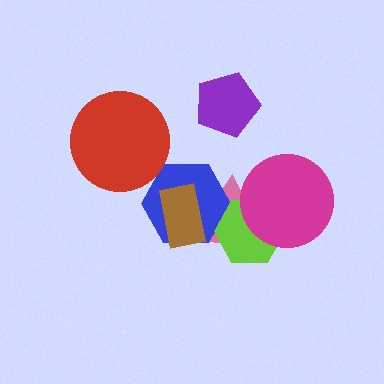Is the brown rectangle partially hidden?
No, no other shape covers it.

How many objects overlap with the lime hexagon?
3 objects overlap with the lime hexagon.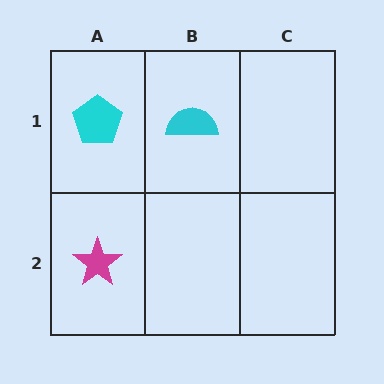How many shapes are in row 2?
1 shape.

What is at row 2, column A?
A magenta star.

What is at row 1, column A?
A cyan pentagon.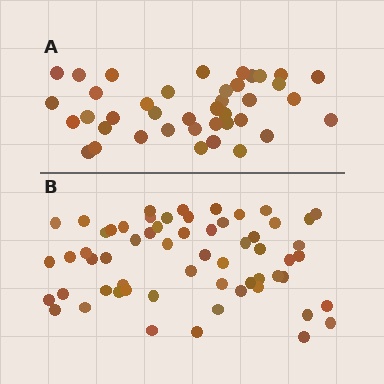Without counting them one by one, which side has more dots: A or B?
Region B (the bottom region) has more dots.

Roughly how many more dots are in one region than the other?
Region B has approximately 20 more dots than region A.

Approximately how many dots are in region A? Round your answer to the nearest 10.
About 40 dots.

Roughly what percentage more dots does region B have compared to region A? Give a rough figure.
About 50% more.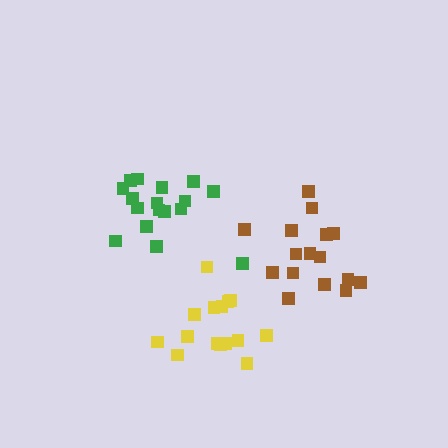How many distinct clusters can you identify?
There are 3 distinct clusters.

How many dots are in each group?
Group 1: 17 dots, Group 2: 16 dots, Group 3: 15 dots (48 total).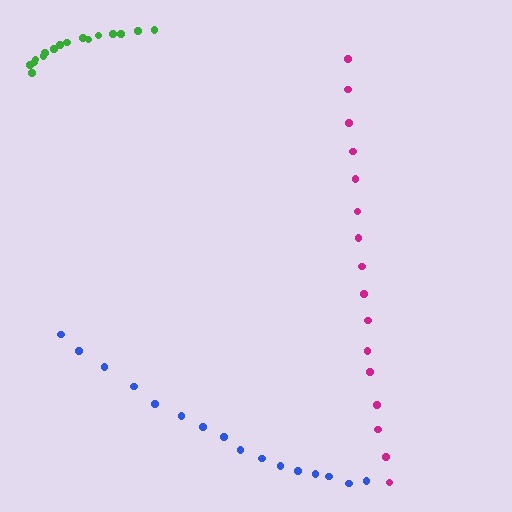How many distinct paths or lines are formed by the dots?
There are 3 distinct paths.